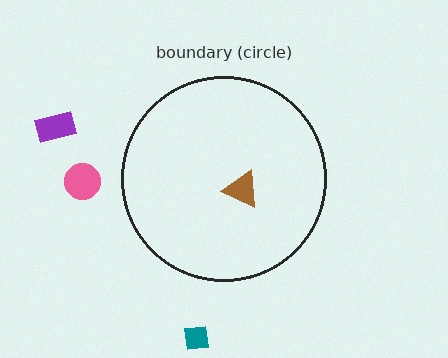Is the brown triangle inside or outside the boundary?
Inside.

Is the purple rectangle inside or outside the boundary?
Outside.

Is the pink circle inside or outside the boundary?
Outside.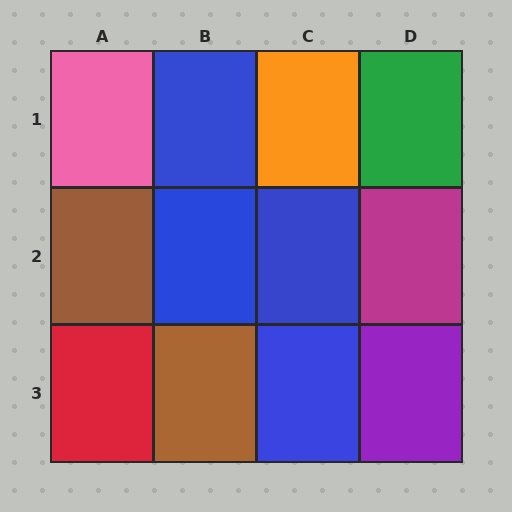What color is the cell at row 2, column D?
Magenta.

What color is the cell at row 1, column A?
Pink.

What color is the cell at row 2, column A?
Brown.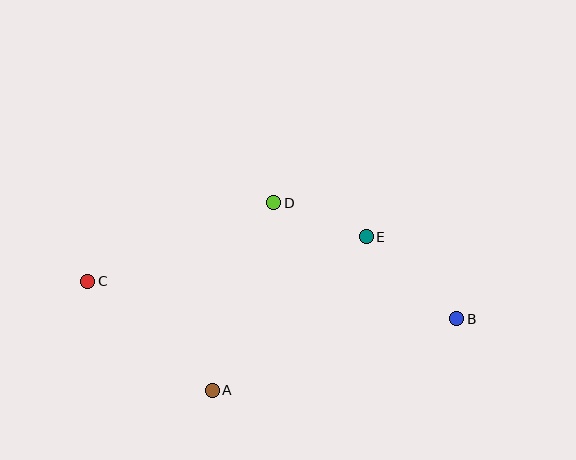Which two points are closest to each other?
Points D and E are closest to each other.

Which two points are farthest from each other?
Points B and C are farthest from each other.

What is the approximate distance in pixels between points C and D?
The distance between C and D is approximately 202 pixels.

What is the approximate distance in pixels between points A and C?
The distance between A and C is approximately 165 pixels.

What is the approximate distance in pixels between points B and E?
The distance between B and E is approximately 122 pixels.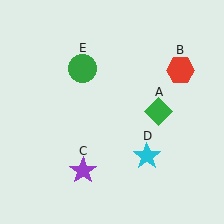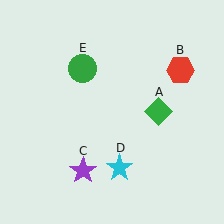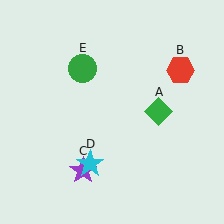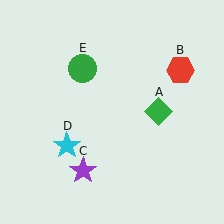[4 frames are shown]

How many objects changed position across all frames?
1 object changed position: cyan star (object D).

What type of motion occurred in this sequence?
The cyan star (object D) rotated clockwise around the center of the scene.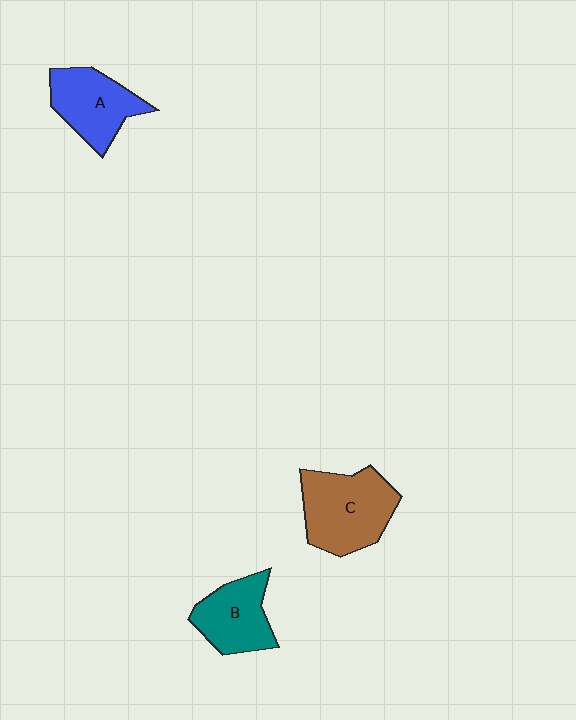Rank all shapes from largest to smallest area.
From largest to smallest: C (brown), A (blue), B (teal).